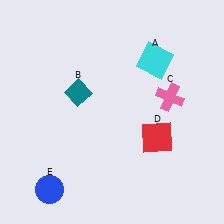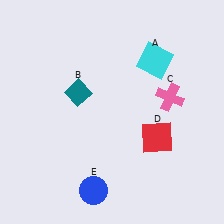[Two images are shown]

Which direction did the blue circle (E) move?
The blue circle (E) moved right.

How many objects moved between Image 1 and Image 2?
1 object moved between the two images.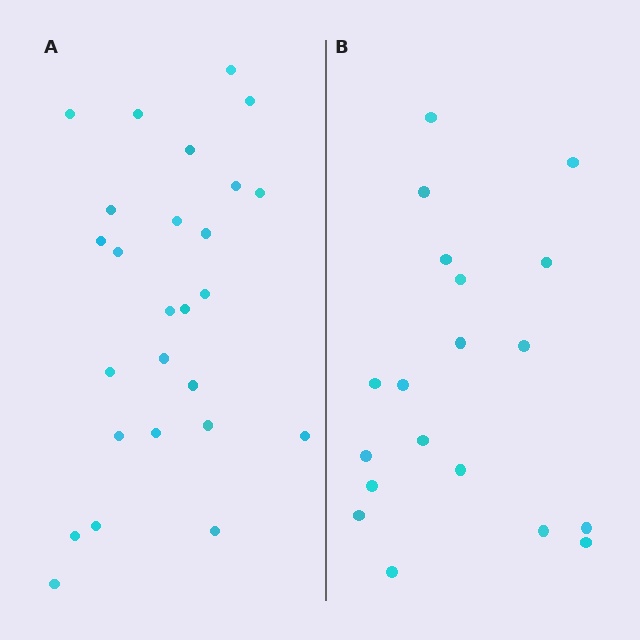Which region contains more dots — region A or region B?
Region A (the left region) has more dots.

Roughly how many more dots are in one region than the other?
Region A has roughly 8 or so more dots than region B.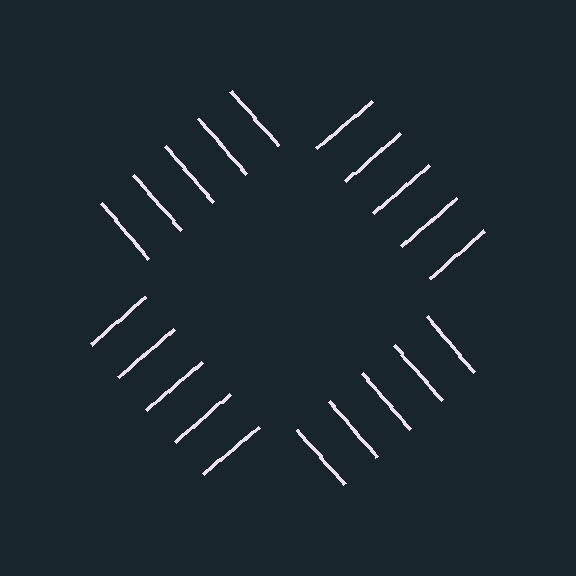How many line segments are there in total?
20 — 5 along each of the 4 edges.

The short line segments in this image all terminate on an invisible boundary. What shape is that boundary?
An illusory square — the line segments terminate on its edges but no continuous stroke is drawn.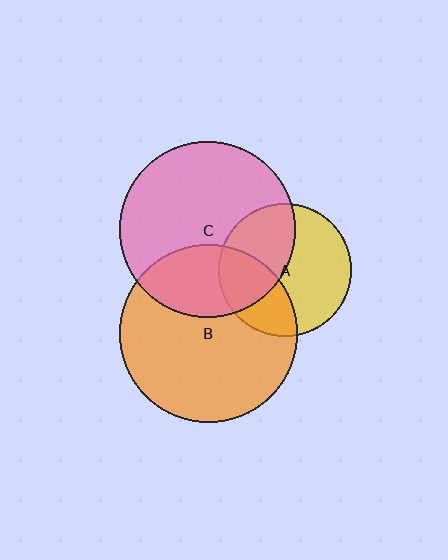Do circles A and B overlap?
Yes.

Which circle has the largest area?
Circle B (orange).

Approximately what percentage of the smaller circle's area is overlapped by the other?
Approximately 35%.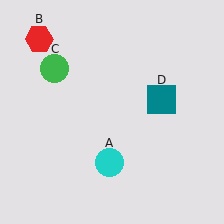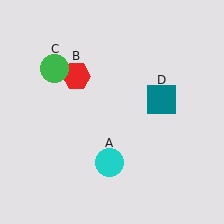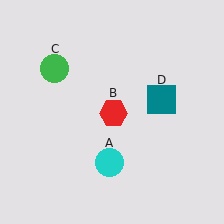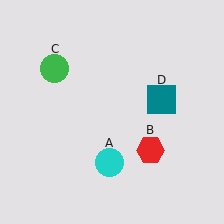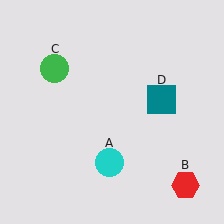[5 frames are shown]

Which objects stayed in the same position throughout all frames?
Cyan circle (object A) and green circle (object C) and teal square (object D) remained stationary.